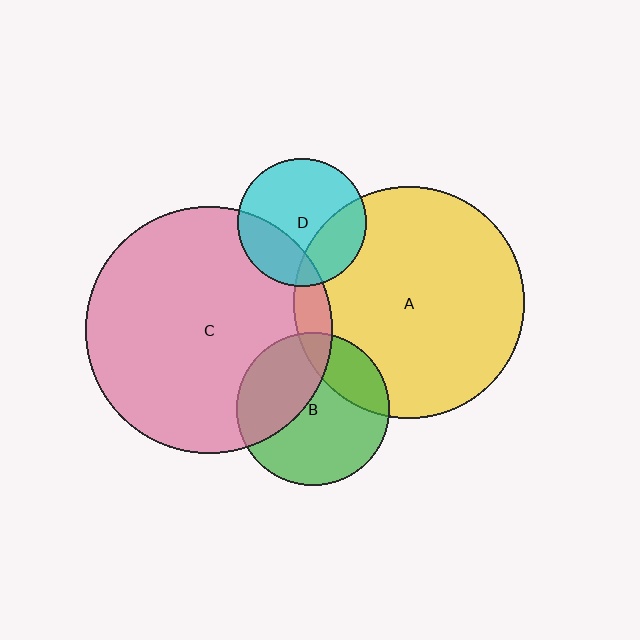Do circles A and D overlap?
Yes.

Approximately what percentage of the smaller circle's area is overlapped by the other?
Approximately 25%.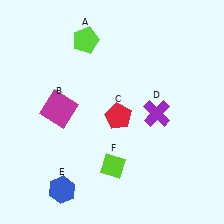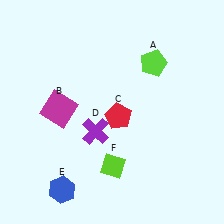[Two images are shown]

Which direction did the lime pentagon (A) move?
The lime pentagon (A) moved right.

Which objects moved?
The objects that moved are: the lime pentagon (A), the purple cross (D).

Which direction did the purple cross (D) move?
The purple cross (D) moved left.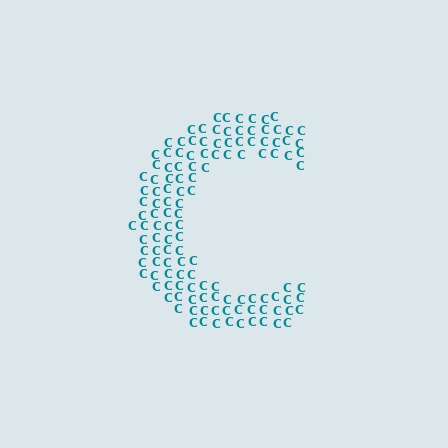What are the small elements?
The small elements are letter C's.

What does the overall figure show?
The overall figure shows the letter C.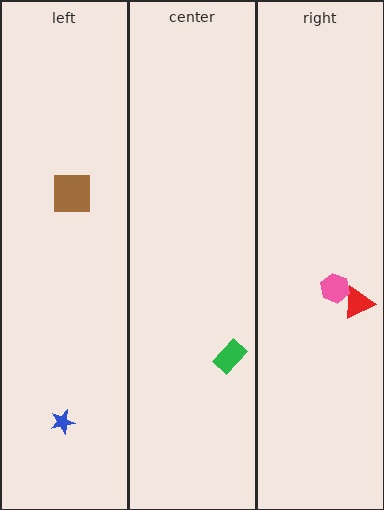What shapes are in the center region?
The green rectangle.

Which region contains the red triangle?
The right region.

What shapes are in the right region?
The red triangle, the pink hexagon.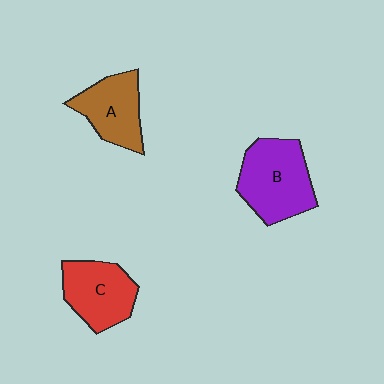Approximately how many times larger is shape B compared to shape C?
Approximately 1.2 times.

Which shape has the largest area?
Shape B (purple).